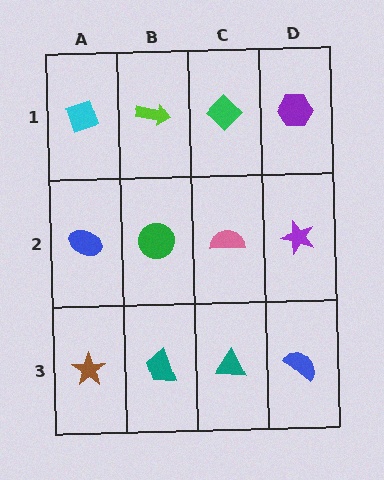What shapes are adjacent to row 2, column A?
A cyan diamond (row 1, column A), a brown star (row 3, column A), a green circle (row 2, column B).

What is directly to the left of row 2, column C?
A green circle.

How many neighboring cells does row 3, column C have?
3.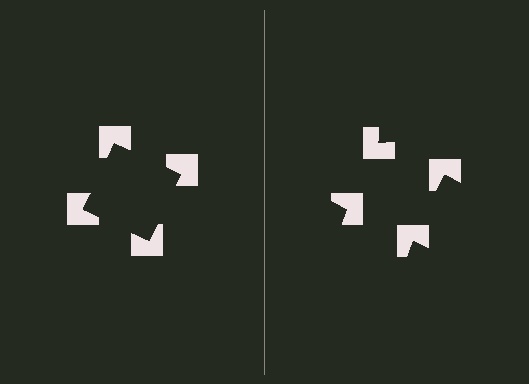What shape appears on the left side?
An illusory square.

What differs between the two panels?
The notched squares are positioned identically on both sides; only the wedge orientations differ. On the left they align to a square; on the right they are misaligned.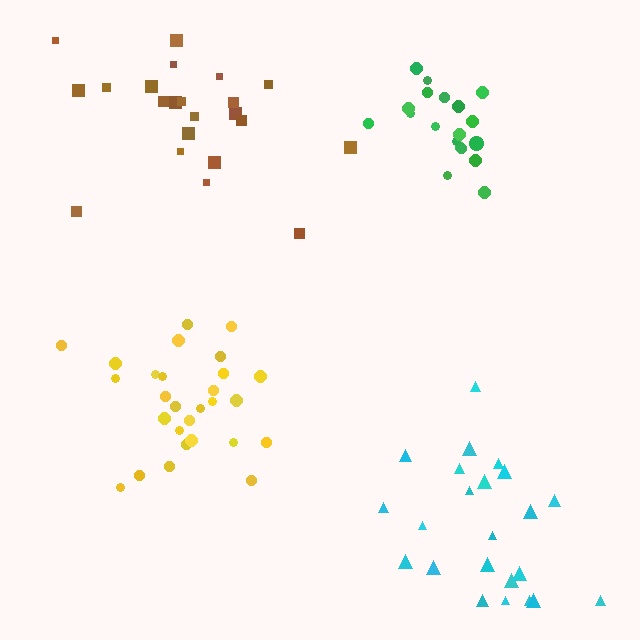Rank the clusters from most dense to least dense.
green, yellow, cyan, brown.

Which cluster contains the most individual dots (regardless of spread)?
Yellow (28).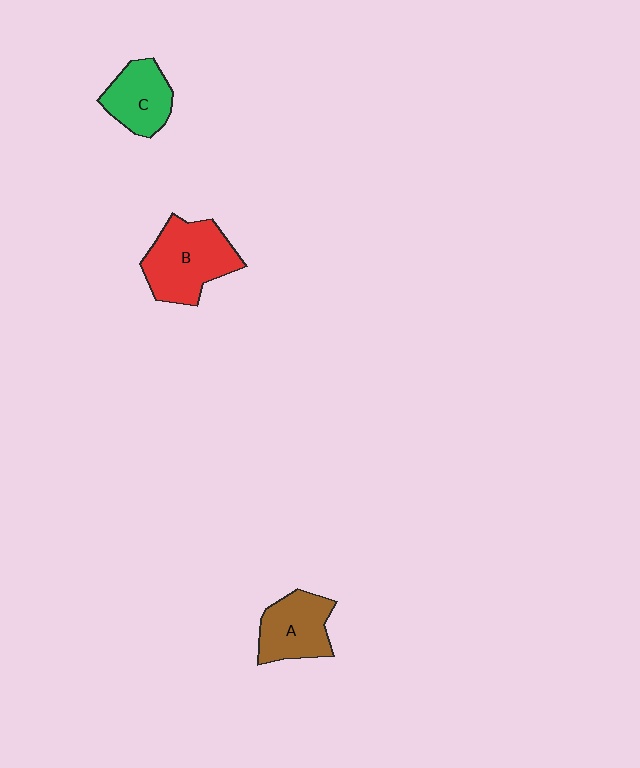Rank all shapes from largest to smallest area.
From largest to smallest: B (red), A (brown), C (green).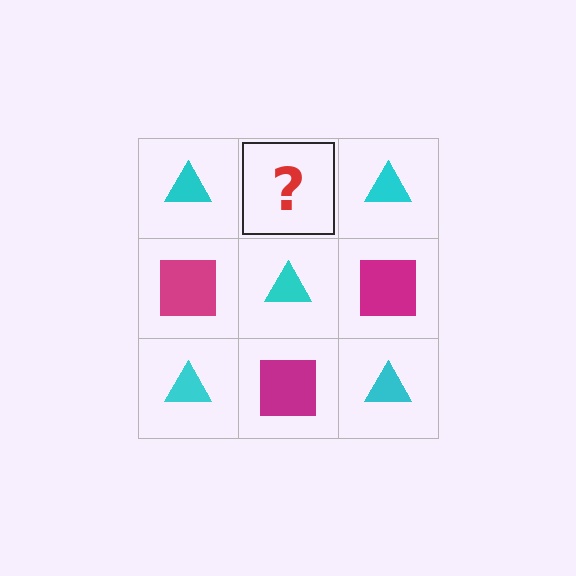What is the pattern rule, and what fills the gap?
The rule is that it alternates cyan triangle and magenta square in a checkerboard pattern. The gap should be filled with a magenta square.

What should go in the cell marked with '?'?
The missing cell should contain a magenta square.